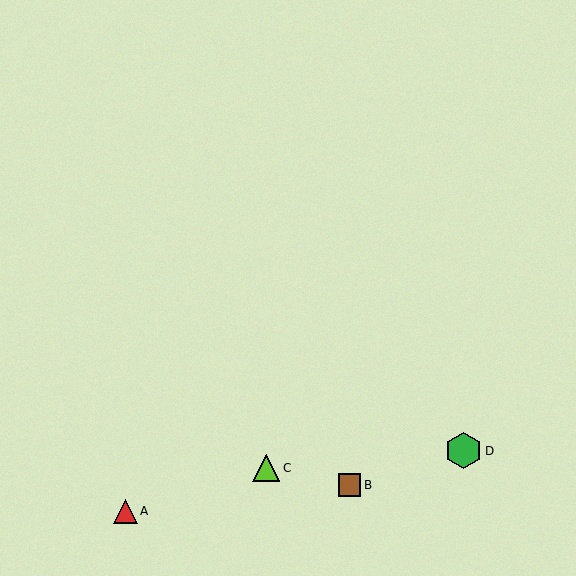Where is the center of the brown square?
The center of the brown square is at (350, 485).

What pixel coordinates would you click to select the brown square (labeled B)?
Click at (350, 485) to select the brown square B.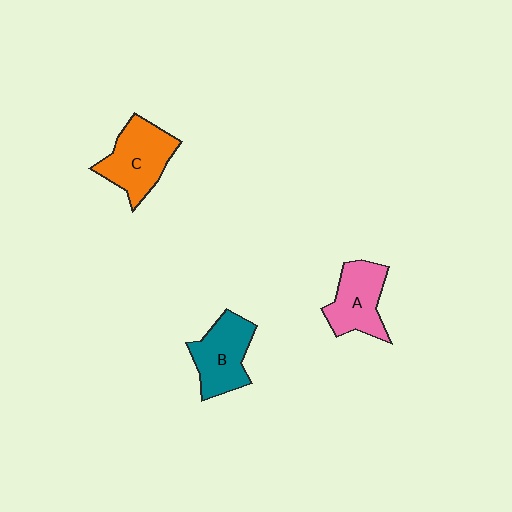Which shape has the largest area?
Shape C (orange).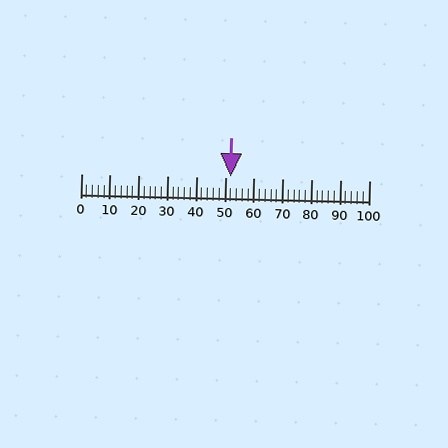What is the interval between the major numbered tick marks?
The major tick marks are spaced 10 units apart.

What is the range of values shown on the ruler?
The ruler shows values from 0 to 100.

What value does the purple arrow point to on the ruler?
The purple arrow points to approximately 52.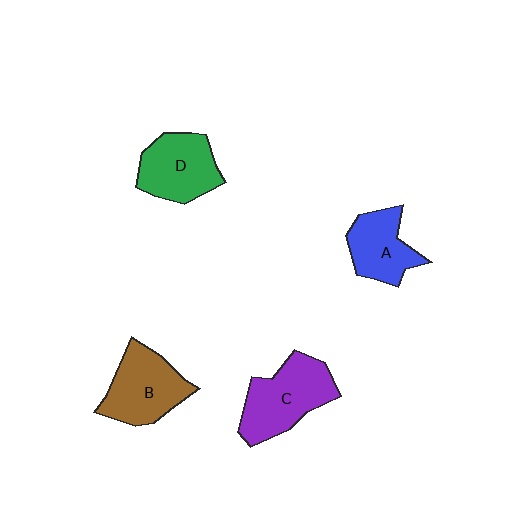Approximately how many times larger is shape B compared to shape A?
Approximately 1.3 times.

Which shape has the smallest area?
Shape A (blue).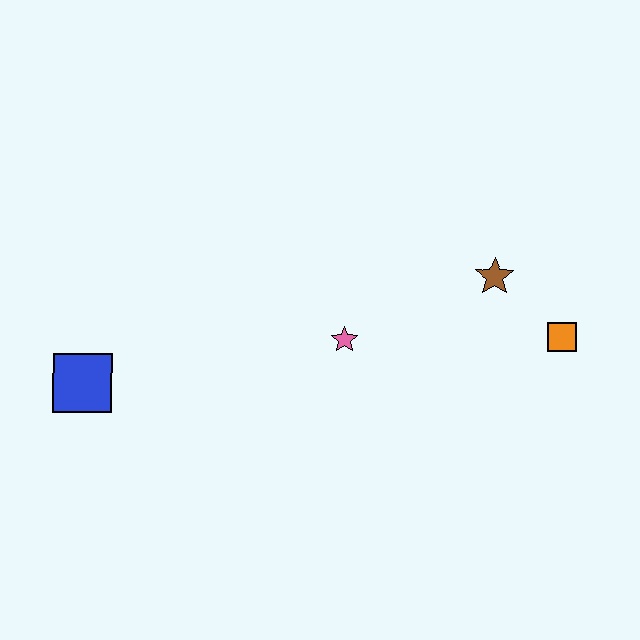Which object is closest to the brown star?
The orange square is closest to the brown star.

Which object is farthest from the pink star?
The blue square is farthest from the pink star.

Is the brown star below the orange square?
No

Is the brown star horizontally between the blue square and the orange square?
Yes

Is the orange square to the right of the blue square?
Yes